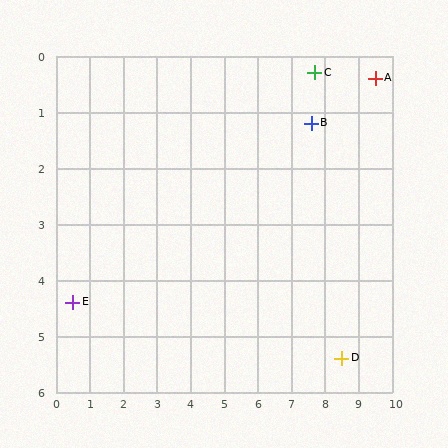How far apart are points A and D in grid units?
Points A and D are about 5.1 grid units apart.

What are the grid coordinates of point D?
Point D is at approximately (8.5, 5.4).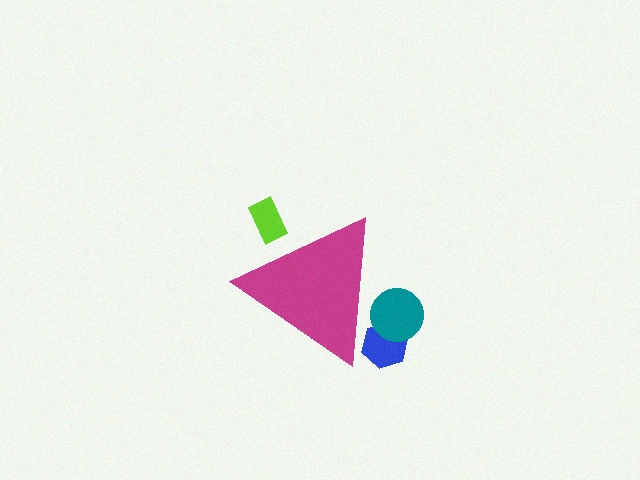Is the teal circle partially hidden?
Yes, the teal circle is partially hidden behind the magenta triangle.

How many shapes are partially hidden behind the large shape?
3 shapes are partially hidden.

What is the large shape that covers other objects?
A magenta triangle.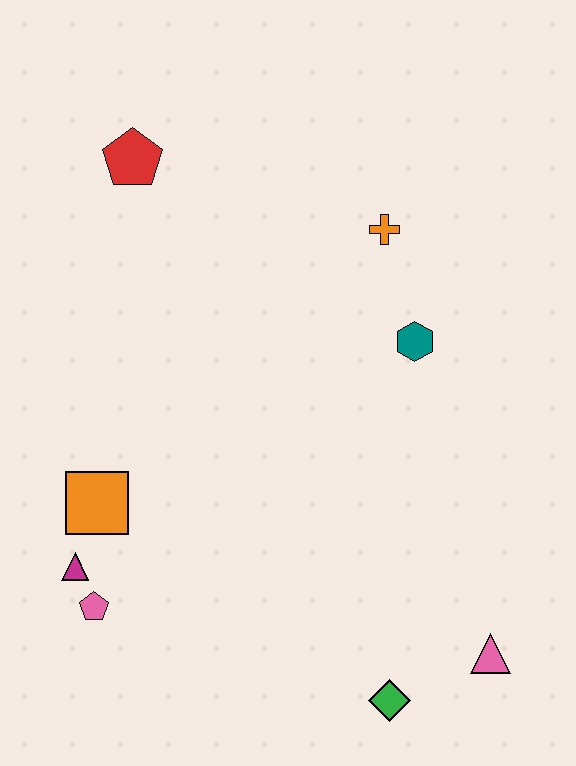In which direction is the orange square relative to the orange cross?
The orange square is to the left of the orange cross.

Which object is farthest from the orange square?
The pink triangle is farthest from the orange square.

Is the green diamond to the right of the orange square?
Yes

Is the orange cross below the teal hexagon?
No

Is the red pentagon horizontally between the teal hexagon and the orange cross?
No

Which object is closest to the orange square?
The magenta triangle is closest to the orange square.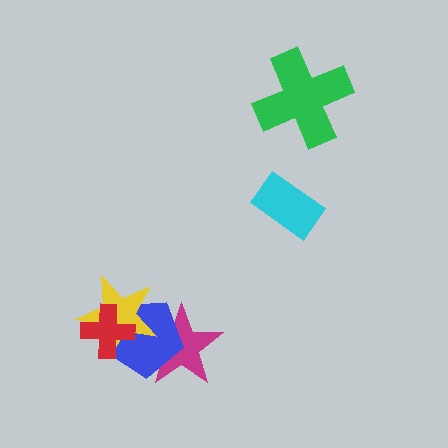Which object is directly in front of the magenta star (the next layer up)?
The blue pentagon is directly in front of the magenta star.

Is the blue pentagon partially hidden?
Yes, it is partially covered by another shape.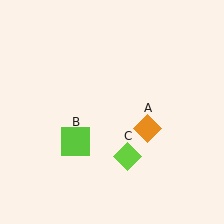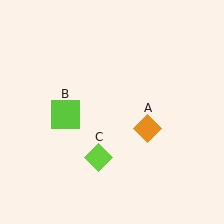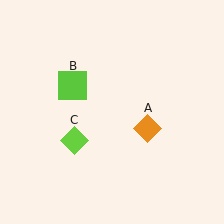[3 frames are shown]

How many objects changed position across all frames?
2 objects changed position: lime square (object B), lime diamond (object C).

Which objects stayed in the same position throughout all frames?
Orange diamond (object A) remained stationary.